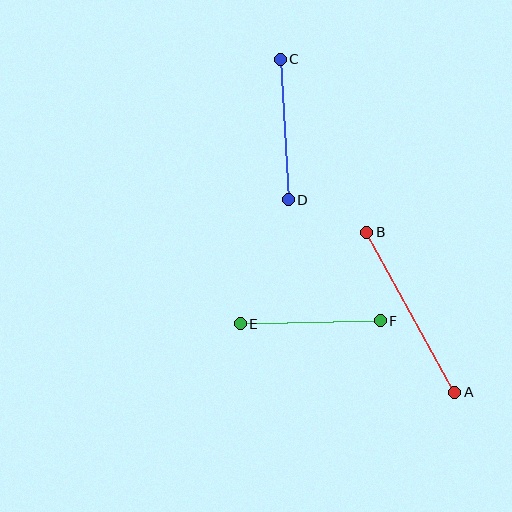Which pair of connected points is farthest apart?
Points A and B are farthest apart.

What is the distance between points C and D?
The distance is approximately 141 pixels.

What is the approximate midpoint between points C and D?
The midpoint is at approximately (284, 130) pixels.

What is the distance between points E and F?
The distance is approximately 140 pixels.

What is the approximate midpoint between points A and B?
The midpoint is at approximately (411, 312) pixels.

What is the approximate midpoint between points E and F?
The midpoint is at approximately (310, 322) pixels.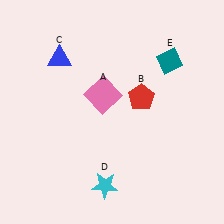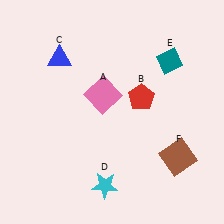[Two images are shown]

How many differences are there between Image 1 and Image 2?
There is 1 difference between the two images.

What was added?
A brown square (F) was added in Image 2.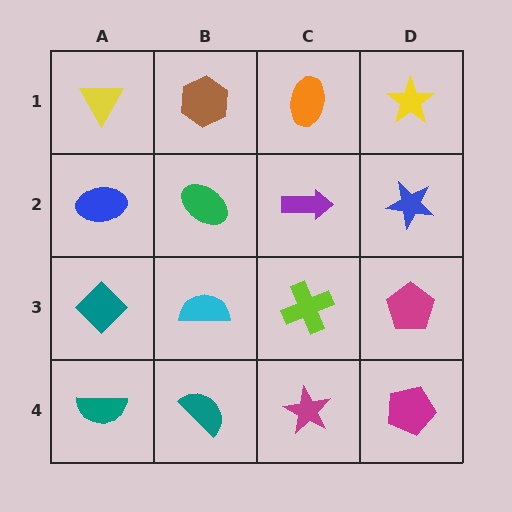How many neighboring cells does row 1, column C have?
3.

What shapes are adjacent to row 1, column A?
A blue ellipse (row 2, column A), a brown hexagon (row 1, column B).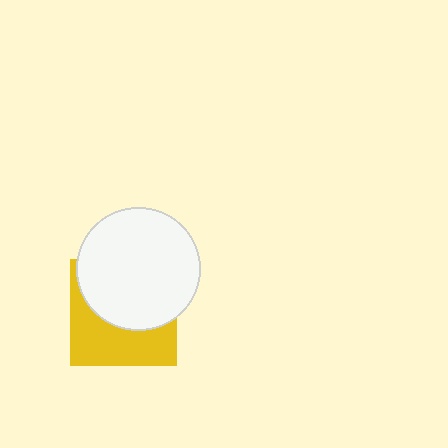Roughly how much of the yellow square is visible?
About half of it is visible (roughly 45%).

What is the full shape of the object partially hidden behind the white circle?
The partially hidden object is a yellow square.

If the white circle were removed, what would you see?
You would see the complete yellow square.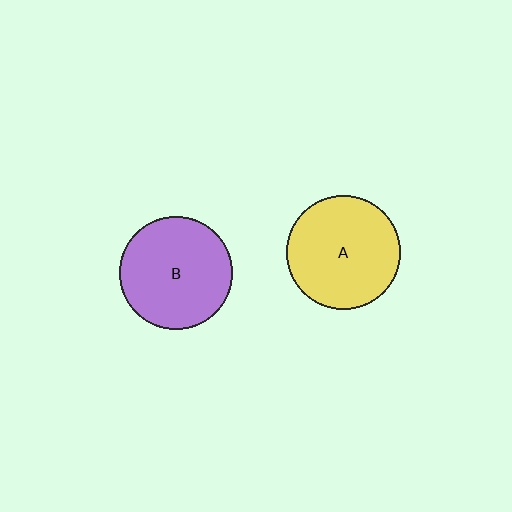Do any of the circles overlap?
No, none of the circles overlap.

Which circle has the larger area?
Circle A (yellow).